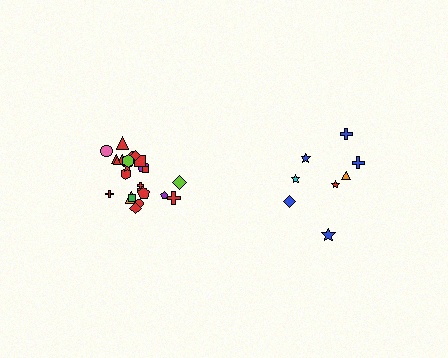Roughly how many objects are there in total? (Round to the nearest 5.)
Roughly 35 objects in total.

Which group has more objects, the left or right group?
The left group.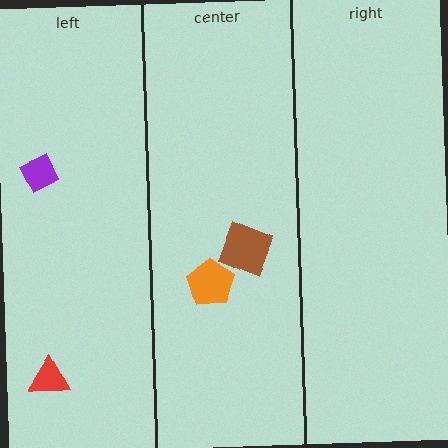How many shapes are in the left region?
2.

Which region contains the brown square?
The center region.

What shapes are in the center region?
The orange pentagon, the brown square.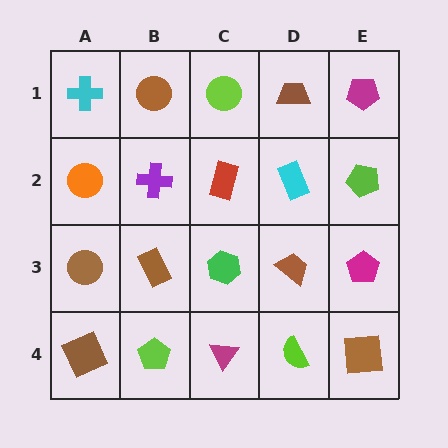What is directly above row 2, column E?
A magenta pentagon.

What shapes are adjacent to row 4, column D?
A brown trapezoid (row 3, column D), a magenta triangle (row 4, column C), a brown square (row 4, column E).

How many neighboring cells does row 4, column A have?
2.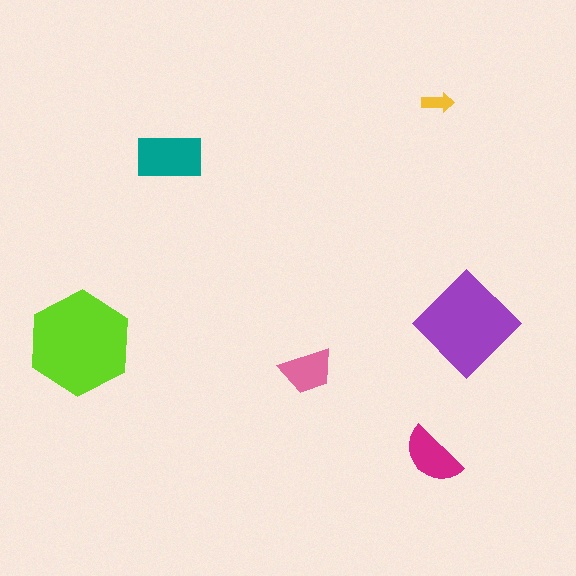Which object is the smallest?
The yellow arrow.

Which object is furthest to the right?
The purple diamond is rightmost.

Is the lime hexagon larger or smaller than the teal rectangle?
Larger.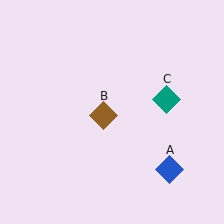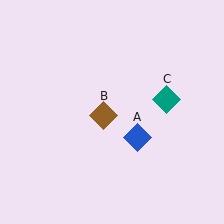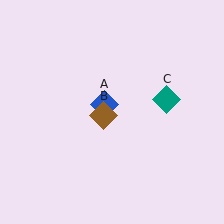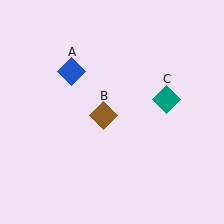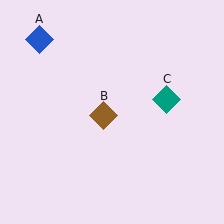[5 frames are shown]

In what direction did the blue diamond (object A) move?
The blue diamond (object A) moved up and to the left.